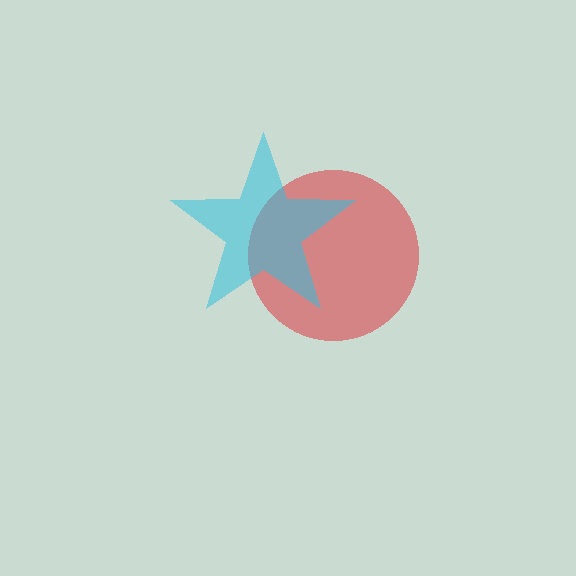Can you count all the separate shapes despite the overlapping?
Yes, there are 2 separate shapes.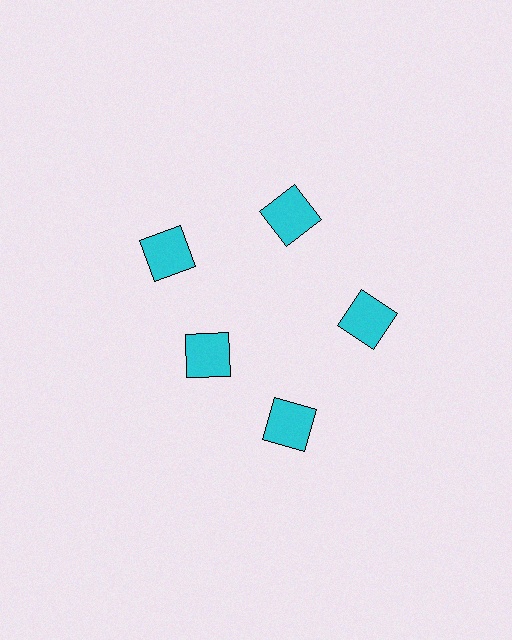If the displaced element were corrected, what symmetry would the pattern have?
It would have 5-fold rotational symmetry — the pattern would map onto itself every 72 degrees.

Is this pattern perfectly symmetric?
No. The 5 cyan squares are arranged in a ring, but one element near the 8 o'clock position is pulled inward toward the center, breaking the 5-fold rotational symmetry.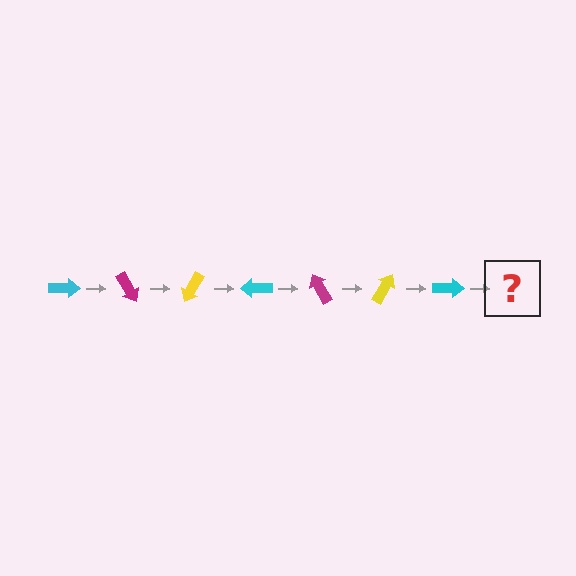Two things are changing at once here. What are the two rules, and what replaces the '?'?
The two rules are that it rotates 60 degrees each step and the color cycles through cyan, magenta, and yellow. The '?' should be a magenta arrow, rotated 420 degrees from the start.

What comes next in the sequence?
The next element should be a magenta arrow, rotated 420 degrees from the start.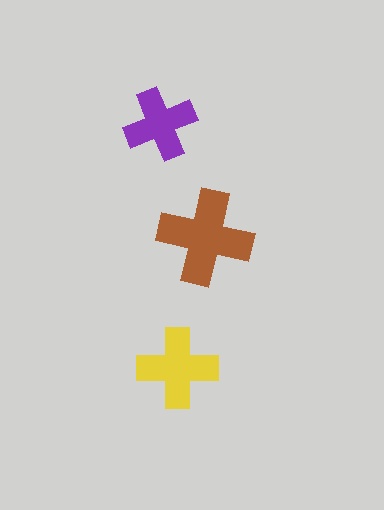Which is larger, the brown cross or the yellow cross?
The brown one.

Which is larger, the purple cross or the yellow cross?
The yellow one.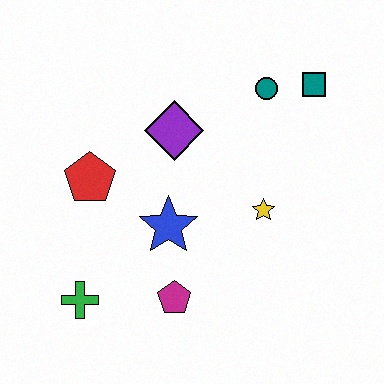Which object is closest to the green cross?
The magenta pentagon is closest to the green cross.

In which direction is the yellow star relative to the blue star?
The yellow star is to the right of the blue star.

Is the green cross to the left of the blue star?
Yes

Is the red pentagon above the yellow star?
Yes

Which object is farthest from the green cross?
The teal square is farthest from the green cross.